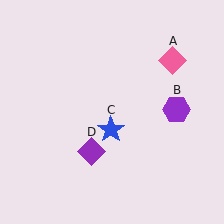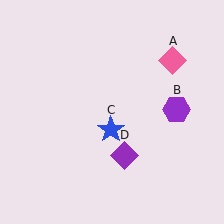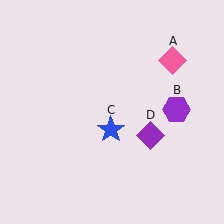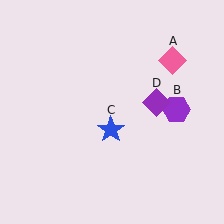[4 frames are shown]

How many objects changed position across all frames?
1 object changed position: purple diamond (object D).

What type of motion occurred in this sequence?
The purple diamond (object D) rotated counterclockwise around the center of the scene.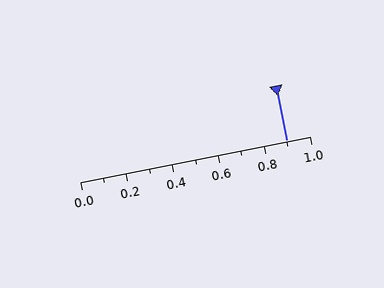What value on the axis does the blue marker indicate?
The marker indicates approximately 0.9.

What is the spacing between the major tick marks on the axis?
The major ticks are spaced 0.2 apart.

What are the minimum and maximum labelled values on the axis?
The axis runs from 0.0 to 1.0.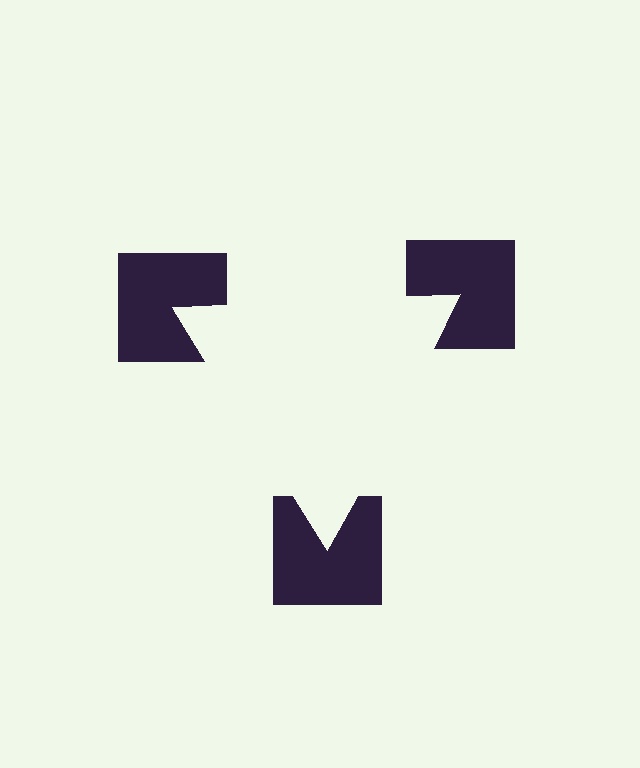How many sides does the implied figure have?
3 sides.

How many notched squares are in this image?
There are 3 — one at each vertex of the illusory triangle.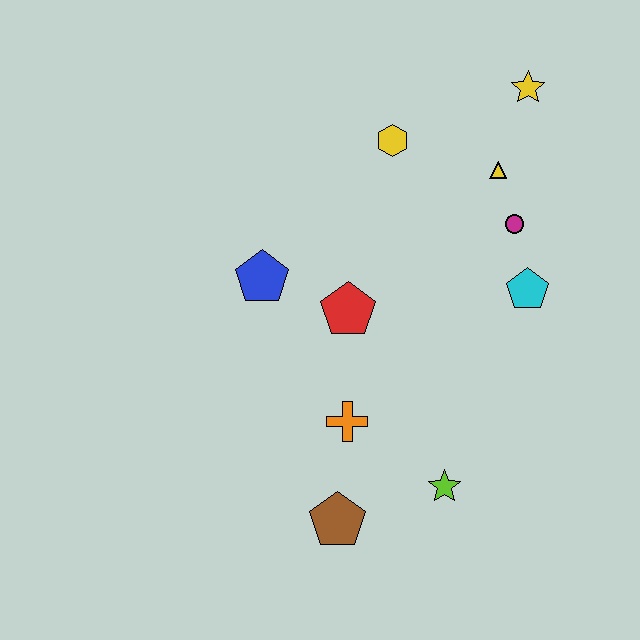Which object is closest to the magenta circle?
The yellow triangle is closest to the magenta circle.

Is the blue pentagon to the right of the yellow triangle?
No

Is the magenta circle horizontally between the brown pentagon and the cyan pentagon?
Yes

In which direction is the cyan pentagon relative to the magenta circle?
The cyan pentagon is below the magenta circle.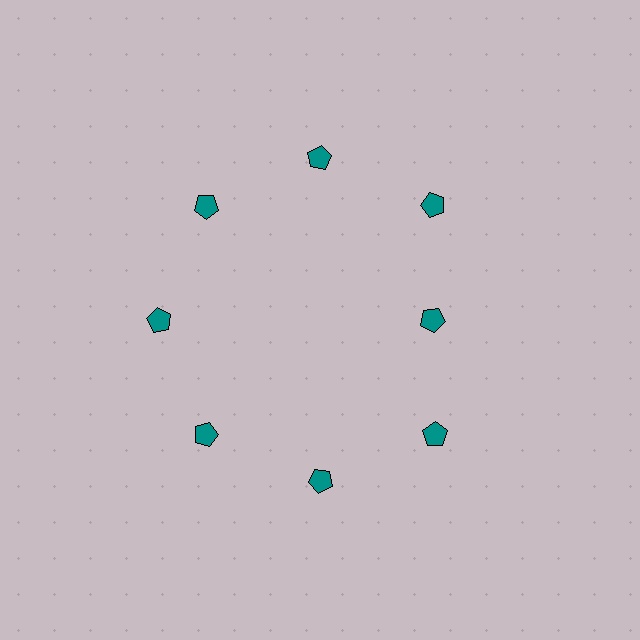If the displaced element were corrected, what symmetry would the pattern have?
It would have 8-fold rotational symmetry — the pattern would map onto itself every 45 degrees.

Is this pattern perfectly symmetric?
No. The 8 teal pentagons are arranged in a ring, but one element near the 3 o'clock position is pulled inward toward the center, breaking the 8-fold rotational symmetry.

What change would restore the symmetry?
The symmetry would be restored by moving it outward, back onto the ring so that all 8 pentagons sit at equal angles and equal distance from the center.